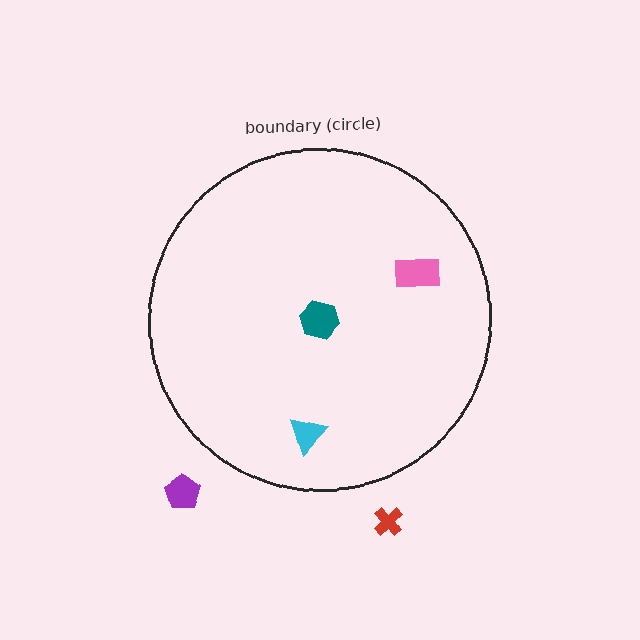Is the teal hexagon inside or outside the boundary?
Inside.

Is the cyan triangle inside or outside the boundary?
Inside.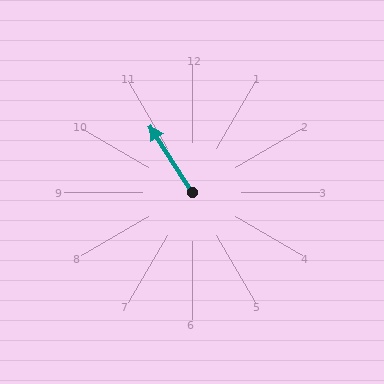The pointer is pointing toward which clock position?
Roughly 11 o'clock.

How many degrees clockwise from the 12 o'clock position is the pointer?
Approximately 327 degrees.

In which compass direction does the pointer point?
Northwest.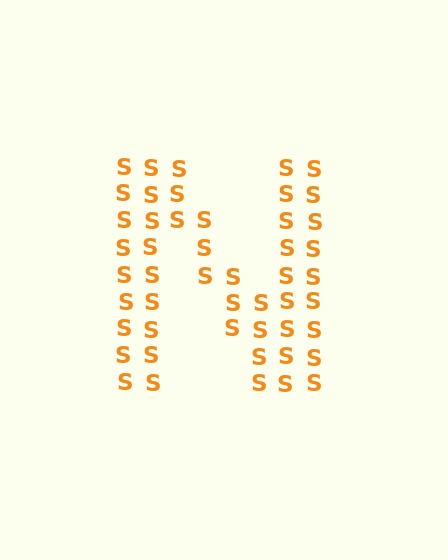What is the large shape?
The large shape is the letter N.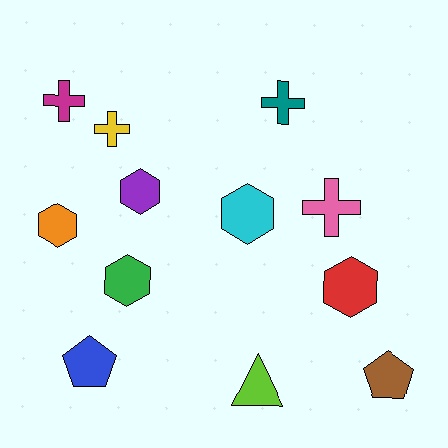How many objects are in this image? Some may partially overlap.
There are 12 objects.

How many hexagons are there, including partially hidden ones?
There are 5 hexagons.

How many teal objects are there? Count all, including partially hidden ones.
There is 1 teal object.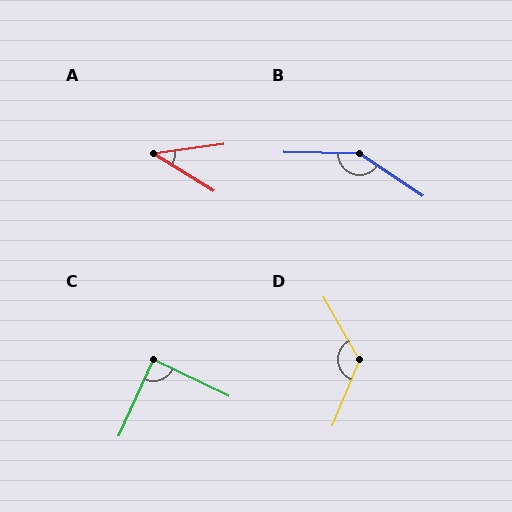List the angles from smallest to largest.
A (40°), C (89°), D (128°), B (147°).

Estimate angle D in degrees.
Approximately 128 degrees.